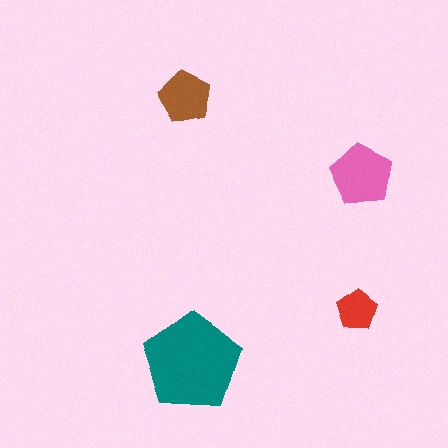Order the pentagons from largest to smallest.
the teal one, the pink one, the brown one, the red one.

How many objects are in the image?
There are 4 objects in the image.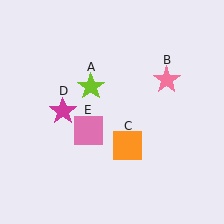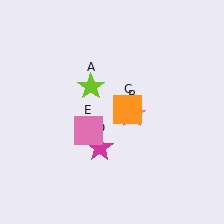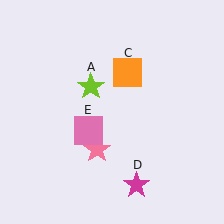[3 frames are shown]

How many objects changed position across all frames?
3 objects changed position: pink star (object B), orange square (object C), magenta star (object D).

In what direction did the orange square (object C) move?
The orange square (object C) moved up.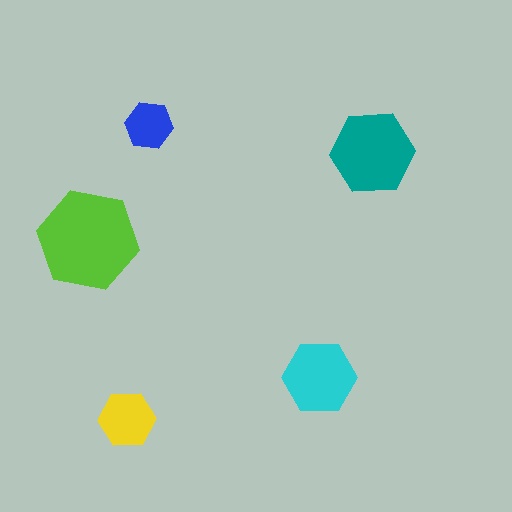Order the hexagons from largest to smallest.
the lime one, the teal one, the cyan one, the yellow one, the blue one.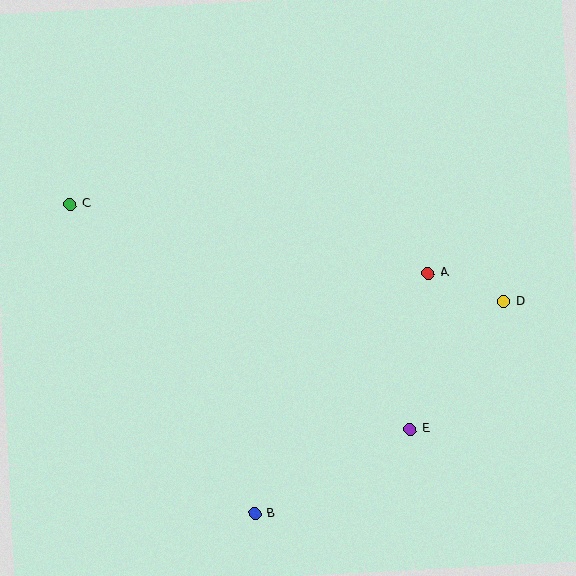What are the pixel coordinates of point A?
Point A is at (428, 273).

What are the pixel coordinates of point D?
Point D is at (504, 302).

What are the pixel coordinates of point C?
Point C is at (70, 204).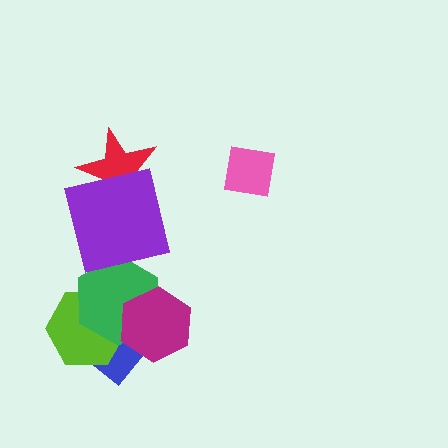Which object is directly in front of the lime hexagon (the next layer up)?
The green hexagon is directly in front of the lime hexagon.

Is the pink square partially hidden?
No, no other shape covers it.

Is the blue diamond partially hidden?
Yes, it is partially covered by another shape.